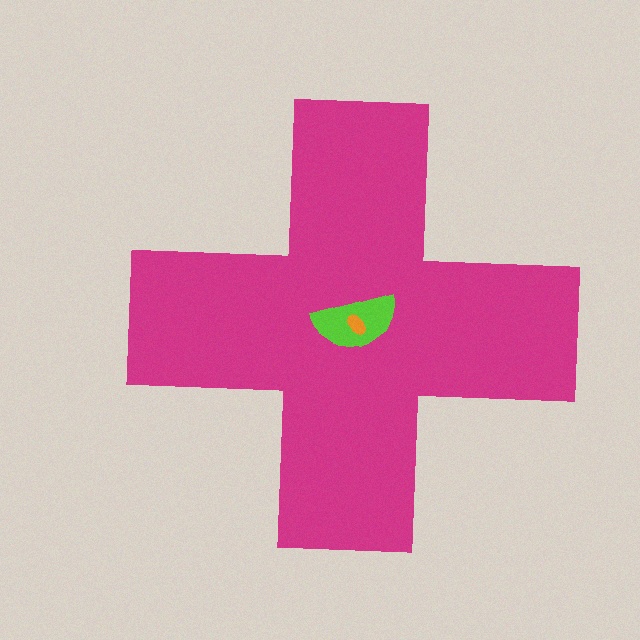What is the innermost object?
The orange ellipse.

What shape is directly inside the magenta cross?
The lime semicircle.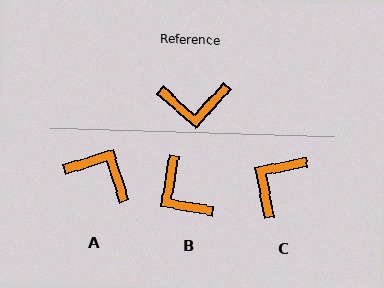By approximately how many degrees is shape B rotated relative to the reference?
Approximately 58 degrees clockwise.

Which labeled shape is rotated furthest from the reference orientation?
A, about 149 degrees away.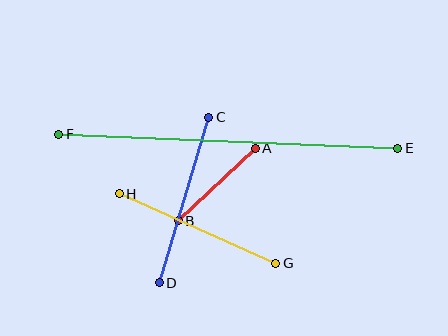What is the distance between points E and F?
The distance is approximately 339 pixels.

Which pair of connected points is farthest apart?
Points E and F are farthest apart.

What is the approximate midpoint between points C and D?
The midpoint is at approximately (184, 200) pixels.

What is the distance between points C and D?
The distance is approximately 173 pixels.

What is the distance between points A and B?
The distance is approximately 106 pixels.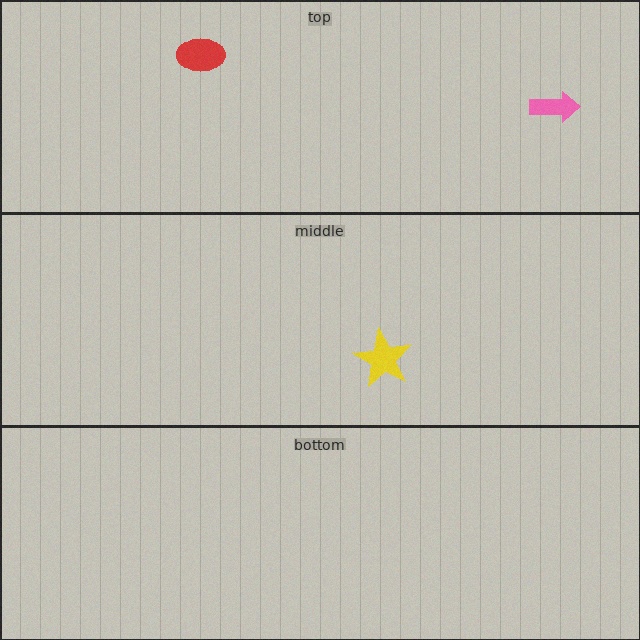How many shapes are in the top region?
2.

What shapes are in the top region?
The red ellipse, the pink arrow.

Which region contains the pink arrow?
The top region.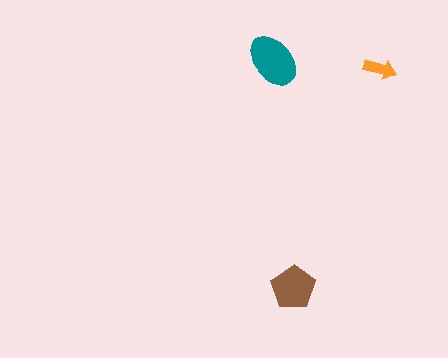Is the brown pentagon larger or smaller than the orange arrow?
Larger.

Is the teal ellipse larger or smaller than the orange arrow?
Larger.